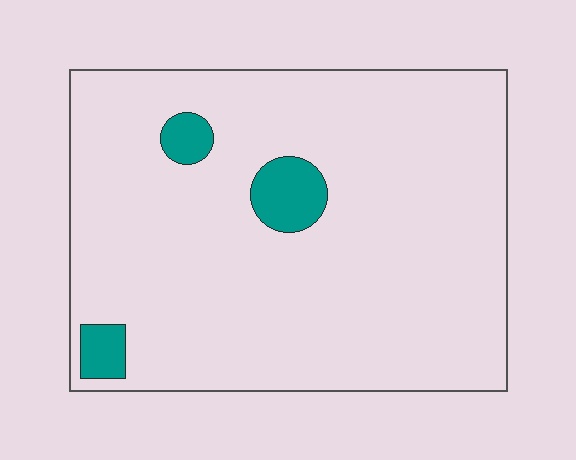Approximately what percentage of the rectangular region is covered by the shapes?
Approximately 5%.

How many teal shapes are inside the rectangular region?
3.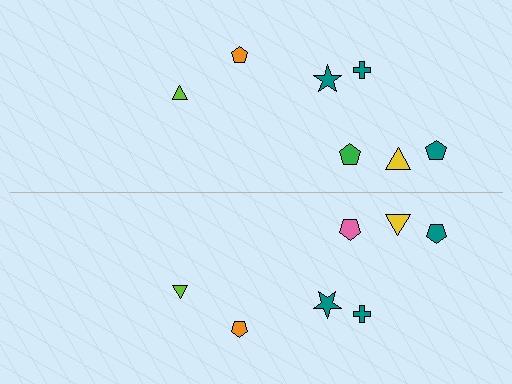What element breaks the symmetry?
The pink pentagon on the bottom side breaks the symmetry — its mirror counterpart is green.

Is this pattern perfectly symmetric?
No, the pattern is not perfectly symmetric. The pink pentagon on the bottom side breaks the symmetry — its mirror counterpart is green.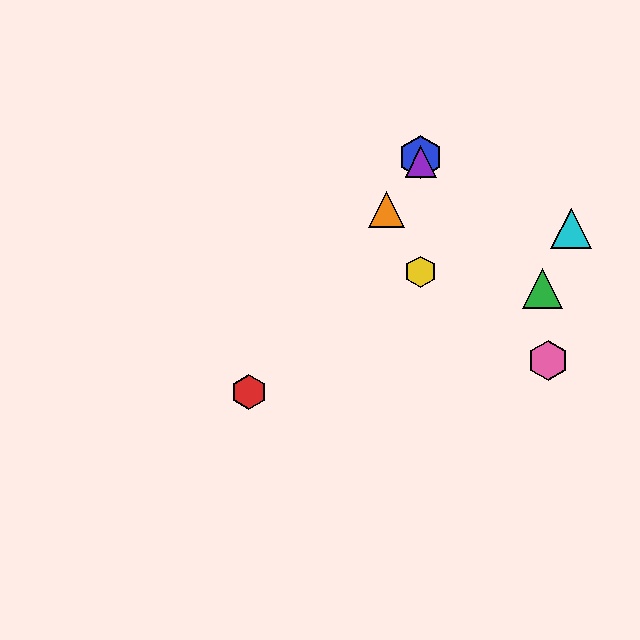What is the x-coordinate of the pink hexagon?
The pink hexagon is at x≈548.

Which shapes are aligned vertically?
The blue hexagon, the yellow hexagon, the purple triangle are aligned vertically.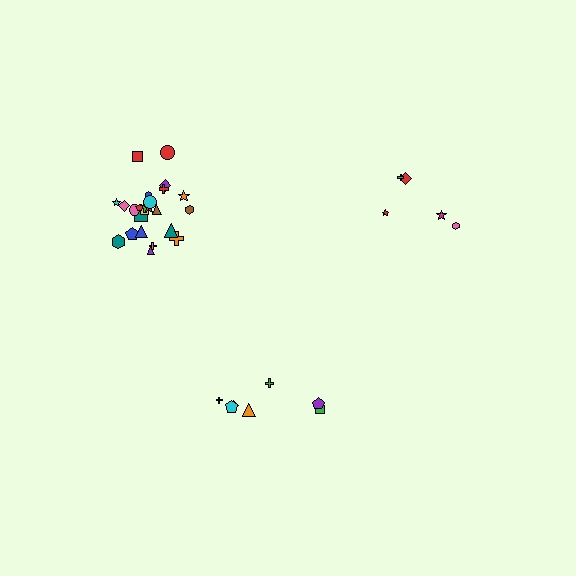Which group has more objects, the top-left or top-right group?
The top-left group.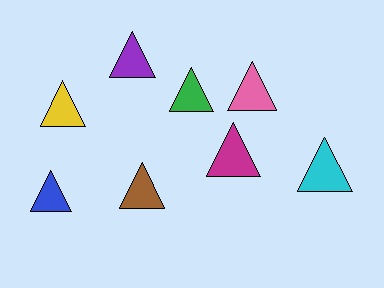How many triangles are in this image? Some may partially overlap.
There are 8 triangles.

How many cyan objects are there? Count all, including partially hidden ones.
There is 1 cyan object.